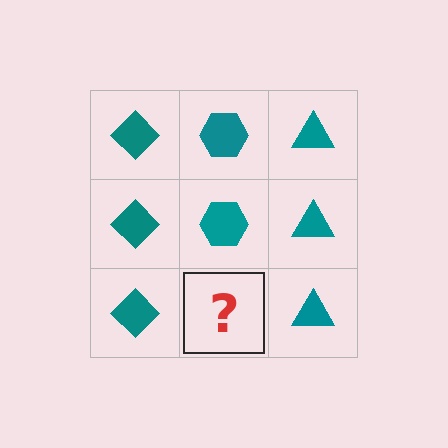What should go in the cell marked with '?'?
The missing cell should contain a teal hexagon.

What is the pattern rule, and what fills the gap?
The rule is that each column has a consistent shape. The gap should be filled with a teal hexagon.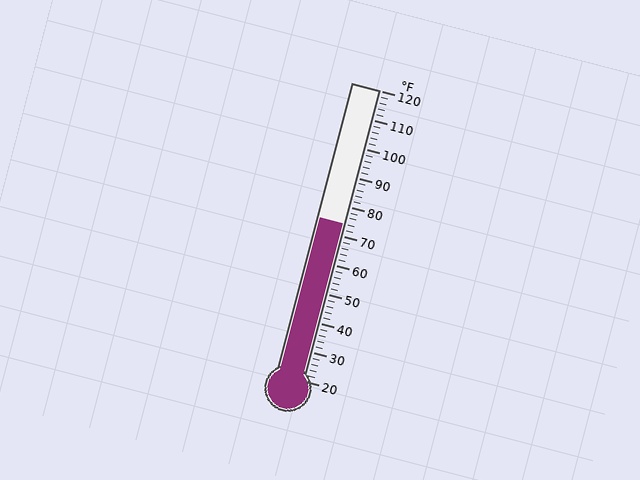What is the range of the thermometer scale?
The thermometer scale ranges from 20°F to 120°F.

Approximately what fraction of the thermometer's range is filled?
The thermometer is filled to approximately 55% of its range.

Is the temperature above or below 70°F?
The temperature is above 70°F.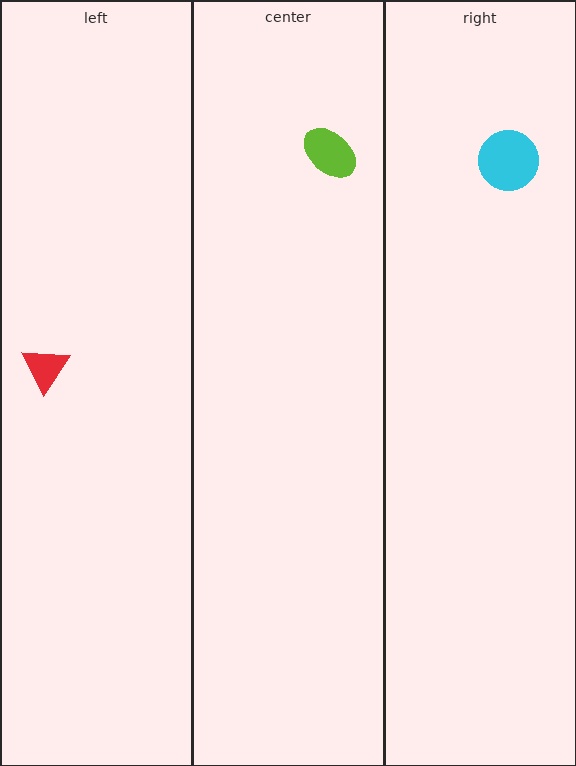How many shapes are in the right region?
1.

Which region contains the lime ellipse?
The center region.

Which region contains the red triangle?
The left region.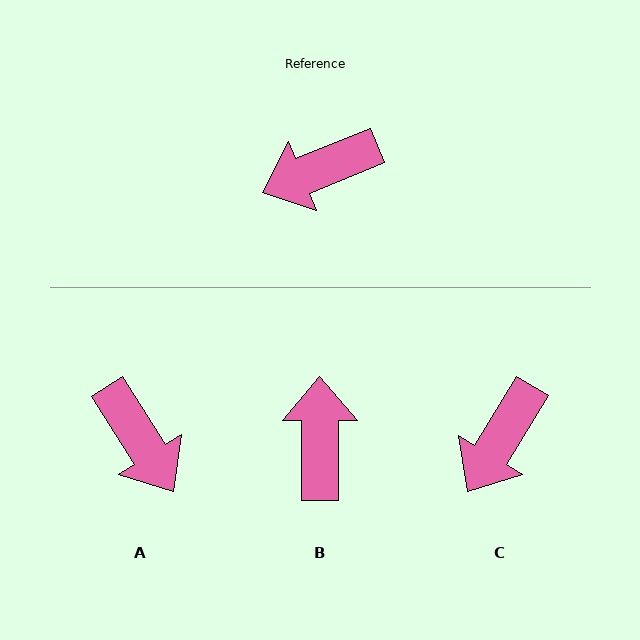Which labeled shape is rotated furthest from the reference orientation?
B, about 112 degrees away.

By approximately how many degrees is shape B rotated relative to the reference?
Approximately 112 degrees clockwise.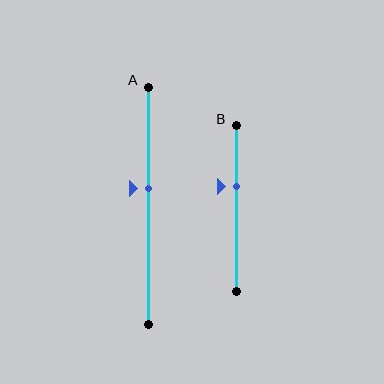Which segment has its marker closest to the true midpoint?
Segment A has its marker closest to the true midpoint.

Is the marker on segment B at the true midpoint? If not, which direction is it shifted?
No, the marker on segment B is shifted upward by about 13% of the segment length.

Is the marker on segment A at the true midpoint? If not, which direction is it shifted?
No, the marker on segment A is shifted upward by about 7% of the segment length.